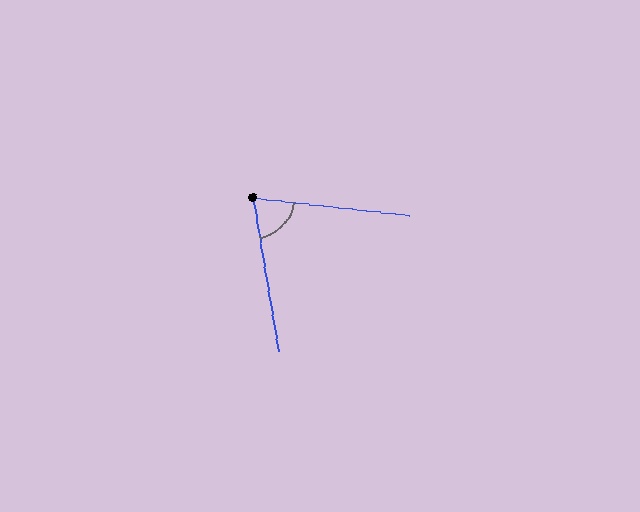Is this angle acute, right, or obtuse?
It is acute.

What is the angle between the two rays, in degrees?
Approximately 74 degrees.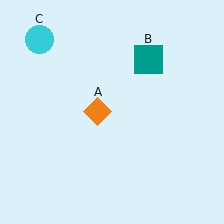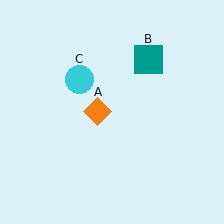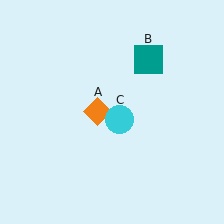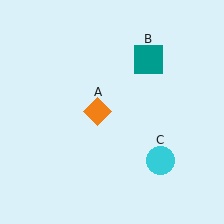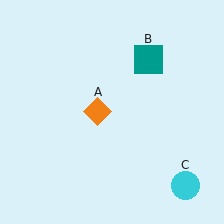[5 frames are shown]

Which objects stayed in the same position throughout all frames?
Orange diamond (object A) and teal square (object B) remained stationary.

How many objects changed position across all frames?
1 object changed position: cyan circle (object C).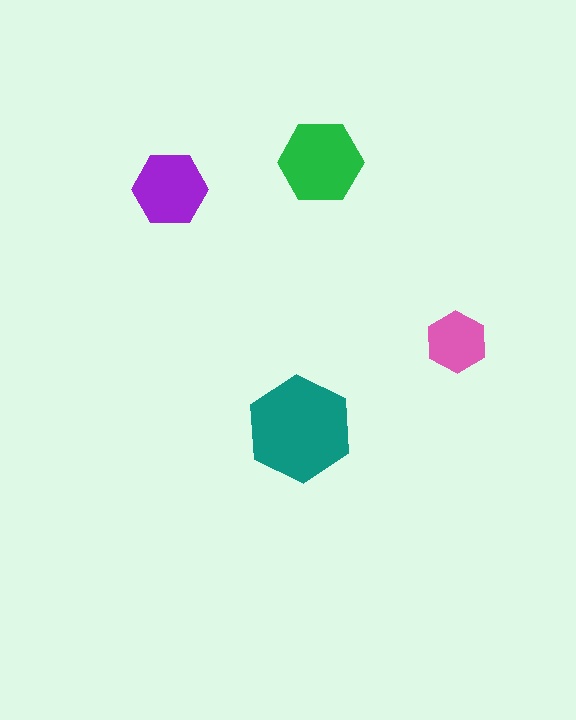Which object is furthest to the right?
The pink hexagon is rightmost.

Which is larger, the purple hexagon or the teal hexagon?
The teal one.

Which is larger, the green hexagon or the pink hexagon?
The green one.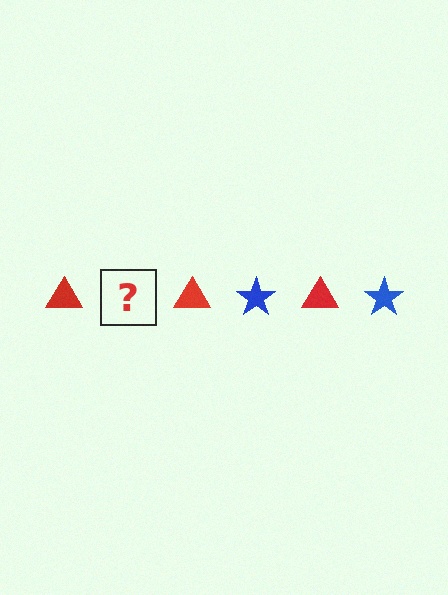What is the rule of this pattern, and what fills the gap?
The rule is that the pattern alternates between red triangle and blue star. The gap should be filled with a blue star.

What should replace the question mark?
The question mark should be replaced with a blue star.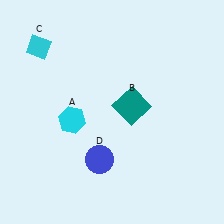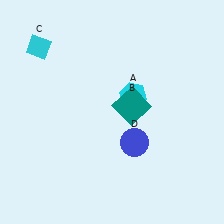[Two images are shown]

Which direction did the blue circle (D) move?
The blue circle (D) moved right.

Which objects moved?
The objects that moved are: the cyan hexagon (A), the blue circle (D).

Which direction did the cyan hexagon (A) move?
The cyan hexagon (A) moved right.